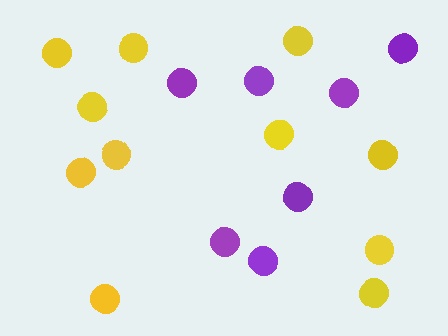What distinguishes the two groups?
There are 2 groups: one group of purple circles (7) and one group of yellow circles (11).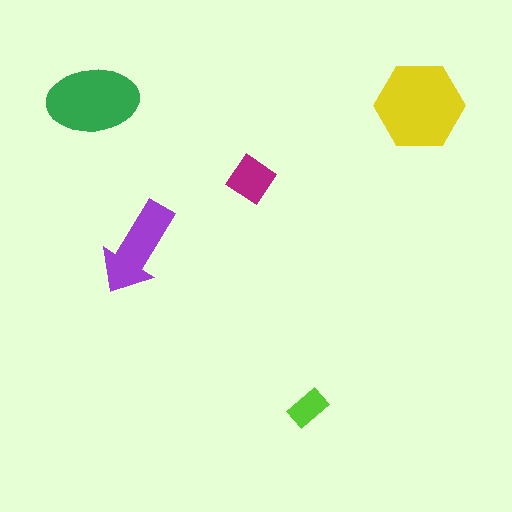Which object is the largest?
The yellow hexagon.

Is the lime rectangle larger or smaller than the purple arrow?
Smaller.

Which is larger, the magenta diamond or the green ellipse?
The green ellipse.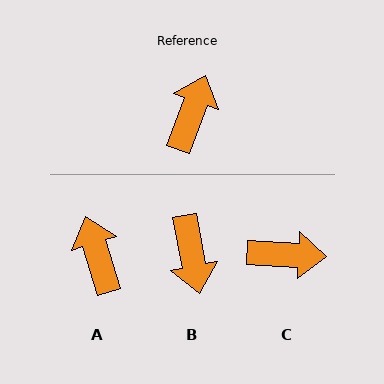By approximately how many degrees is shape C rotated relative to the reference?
Approximately 73 degrees clockwise.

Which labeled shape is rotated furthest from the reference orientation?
B, about 149 degrees away.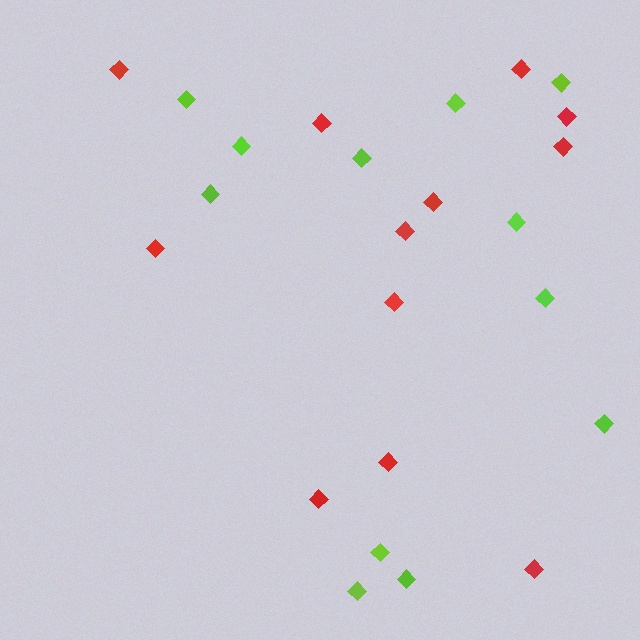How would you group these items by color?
There are 2 groups: one group of lime diamonds (12) and one group of red diamonds (12).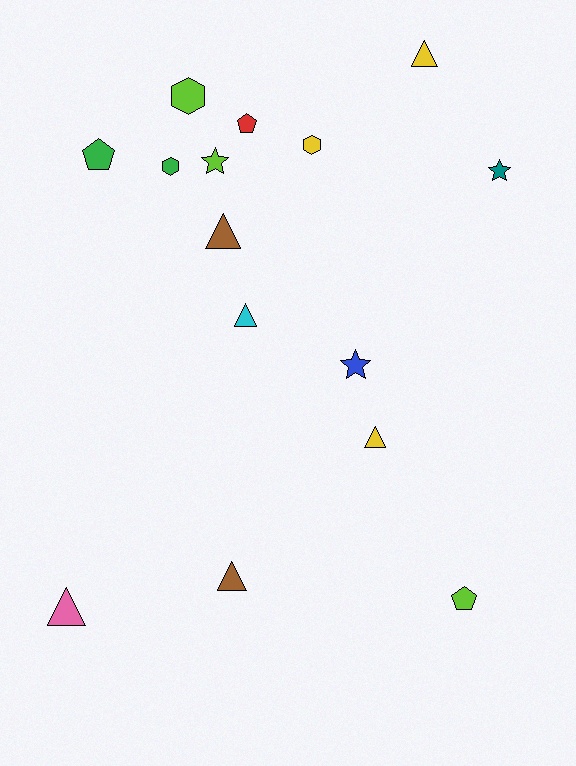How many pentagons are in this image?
There are 3 pentagons.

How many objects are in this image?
There are 15 objects.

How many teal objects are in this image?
There is 1 teal object.